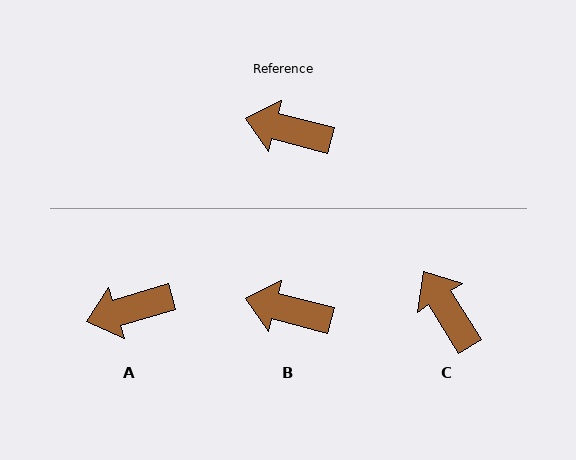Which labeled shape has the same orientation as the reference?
B.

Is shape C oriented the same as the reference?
No, it is off by about 44 degrees.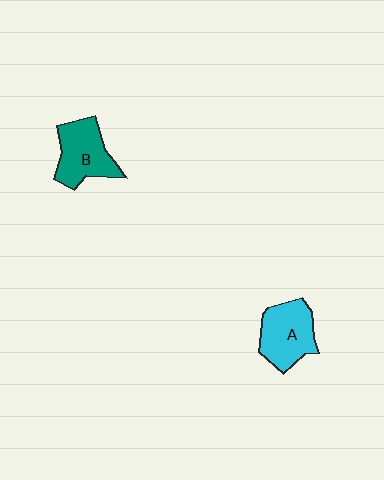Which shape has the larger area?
Shape A (cyan).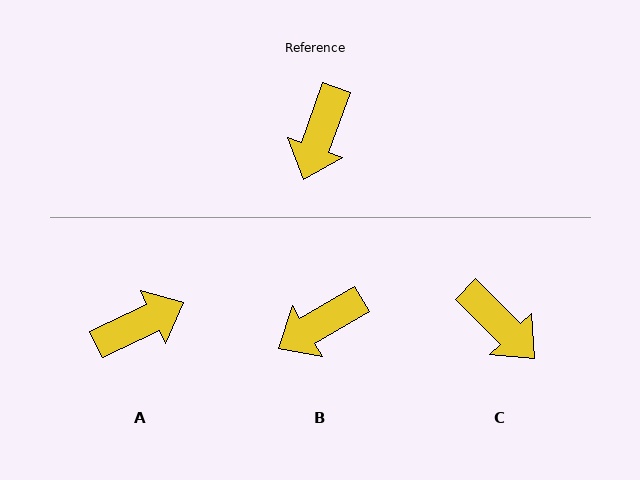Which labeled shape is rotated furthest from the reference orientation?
A, about 135 degrees away.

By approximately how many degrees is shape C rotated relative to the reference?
Approximately 65 degrees counter-clockwise.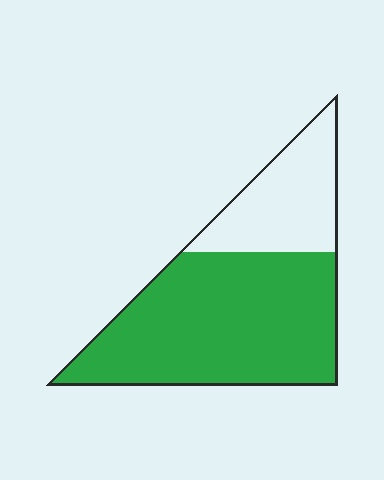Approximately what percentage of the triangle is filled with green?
Approximately 70%.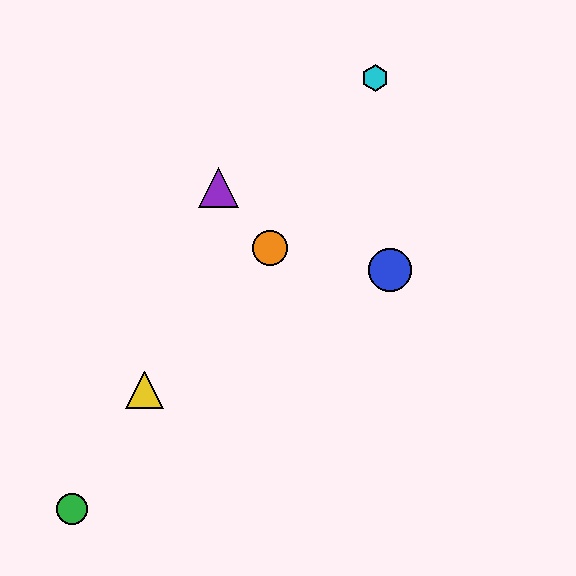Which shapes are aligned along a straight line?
The red circle, the blue circle, the purple triangle are aligned along a straight line.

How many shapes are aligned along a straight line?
3 shapes (the red circle, the blue circle, the purple triangle) are aligned along a straight line.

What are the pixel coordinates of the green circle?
The green circle is at (72, 509).